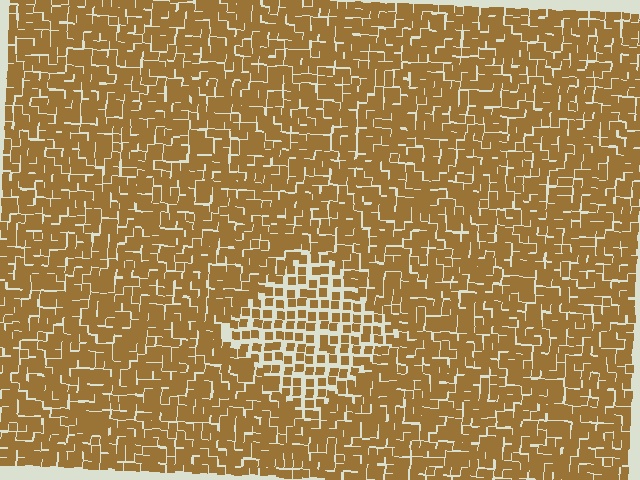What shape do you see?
I see a diamond.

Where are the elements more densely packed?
The elements are more densely packed outside the diamond boundary.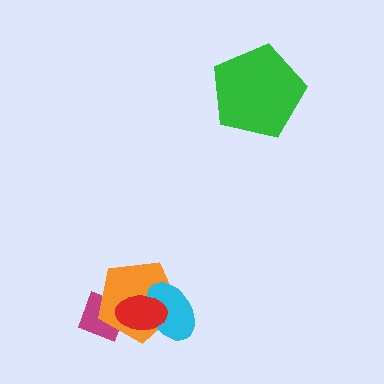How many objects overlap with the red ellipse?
3 objects overlap with the red ellipse.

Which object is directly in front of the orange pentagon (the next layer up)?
The cyan ellipse is directly in front of the orange pentagon.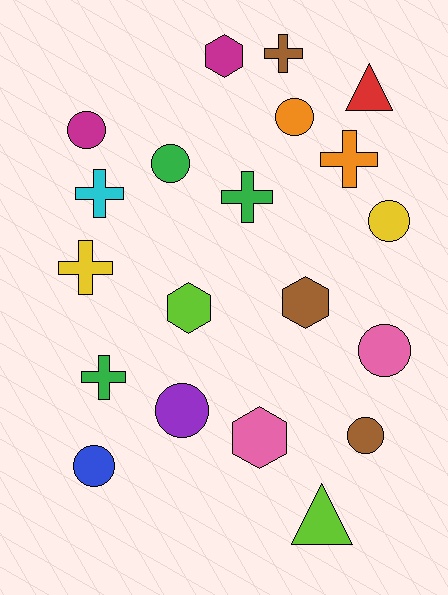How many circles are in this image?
There are 8 circles.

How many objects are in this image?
There are 20 objects.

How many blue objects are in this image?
There is 1 blue object.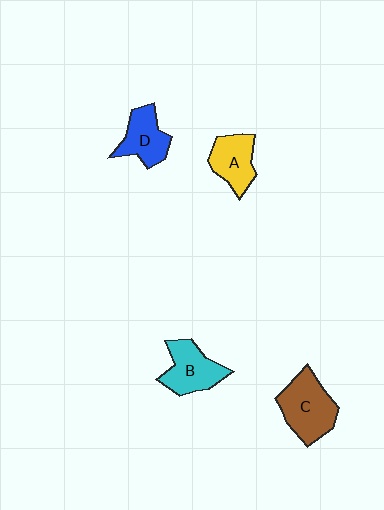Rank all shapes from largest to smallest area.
From largest to smallest: C (brown), B (cyan), A (yellow), D (blue).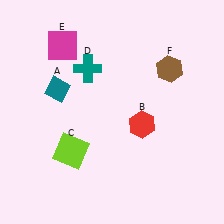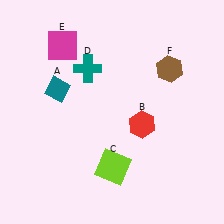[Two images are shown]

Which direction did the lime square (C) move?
The lime square (C) moved right.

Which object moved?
The lime square (C) moved right.